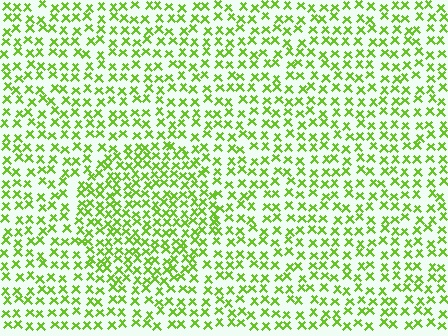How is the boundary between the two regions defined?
The boundary is defined by a change in element density (approximately 1.6x ratio). All elements are the same color, size, and shape.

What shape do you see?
I see a circle.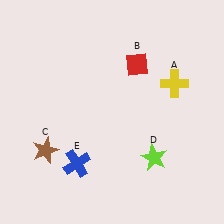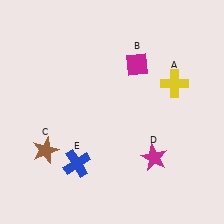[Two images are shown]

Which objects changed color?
B changed from red to magenta. D changed from lime to magenta.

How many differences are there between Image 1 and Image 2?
There are 2 differences between the two images.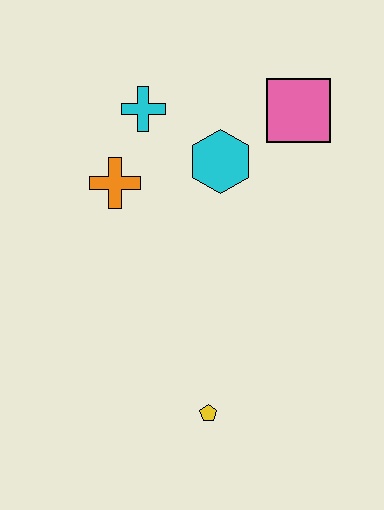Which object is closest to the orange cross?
The cyan cross is closest to the orange cross.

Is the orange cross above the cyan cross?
No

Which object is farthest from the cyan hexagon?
The yellow pentagon is farthest from the cyan hexagon.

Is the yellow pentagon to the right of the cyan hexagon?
No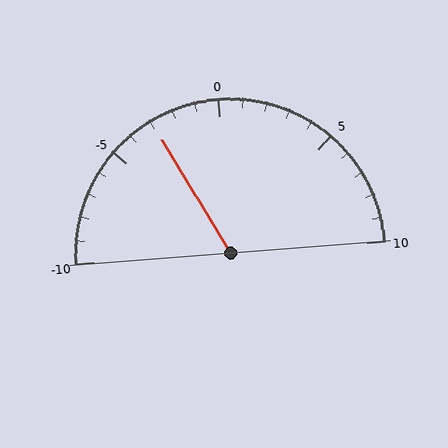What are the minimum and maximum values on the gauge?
The gauge ranges from -10 to 10.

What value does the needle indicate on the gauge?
The needle indicates approximately -3.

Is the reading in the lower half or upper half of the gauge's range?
The reading is in the lower half of the range (-10 to 10).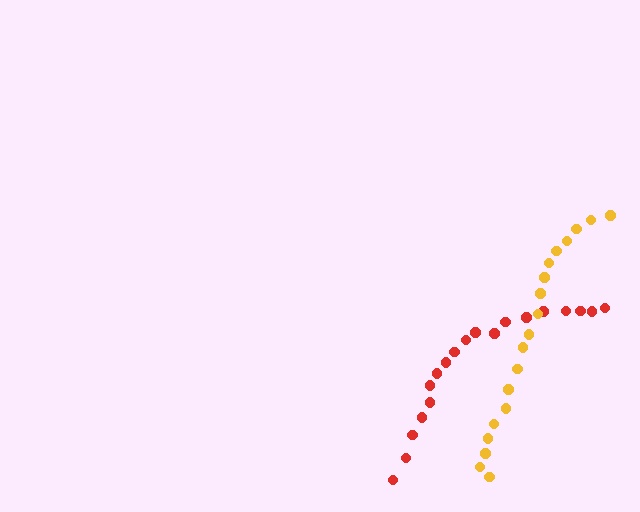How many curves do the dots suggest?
There are 2 distinct paths.